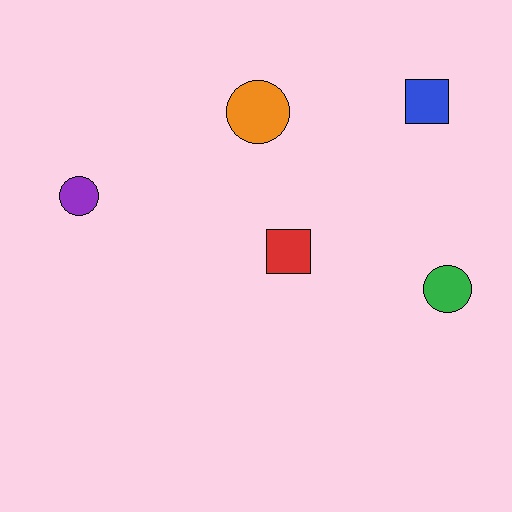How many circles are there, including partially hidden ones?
There are 3 circles.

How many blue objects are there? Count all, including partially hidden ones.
There is 1 blue object.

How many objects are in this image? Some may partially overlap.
There are 5 objects.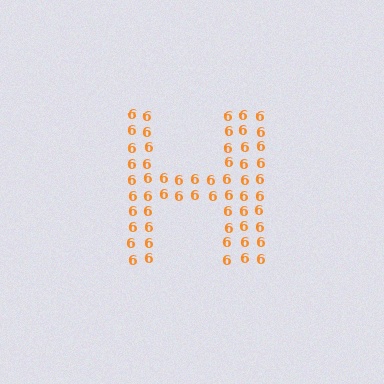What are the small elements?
The small elements are digit 6's.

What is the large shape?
The large shape is the letter H.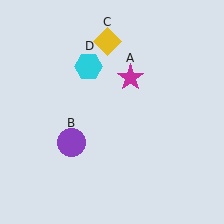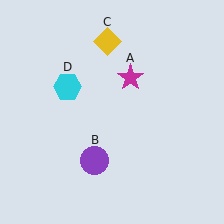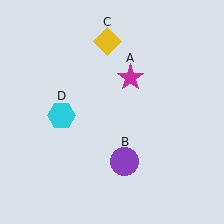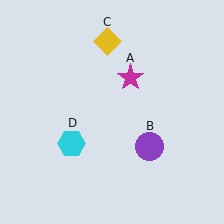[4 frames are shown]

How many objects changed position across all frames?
2 objects changed position: purple circle (object B), cyan hexagon (object D).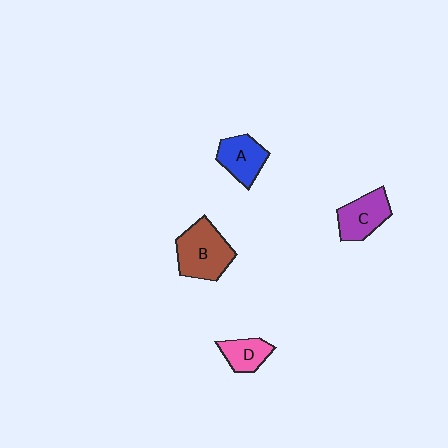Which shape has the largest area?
Shape B (brown).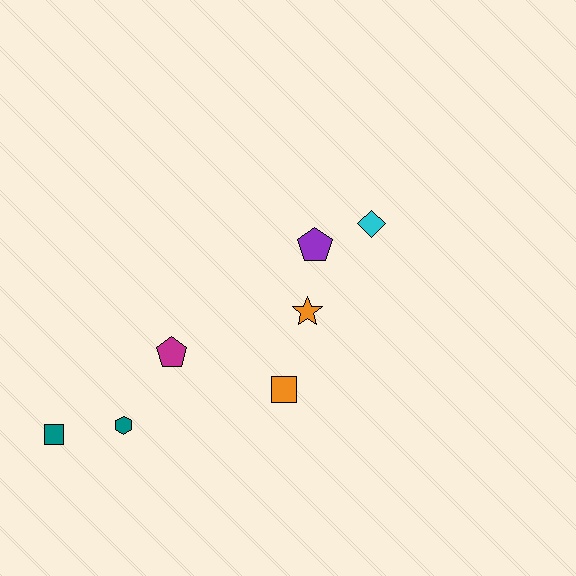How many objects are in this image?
There are 7 objects.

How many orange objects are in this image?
There are 2 orange objects.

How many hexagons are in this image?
There is 1 hexagon.